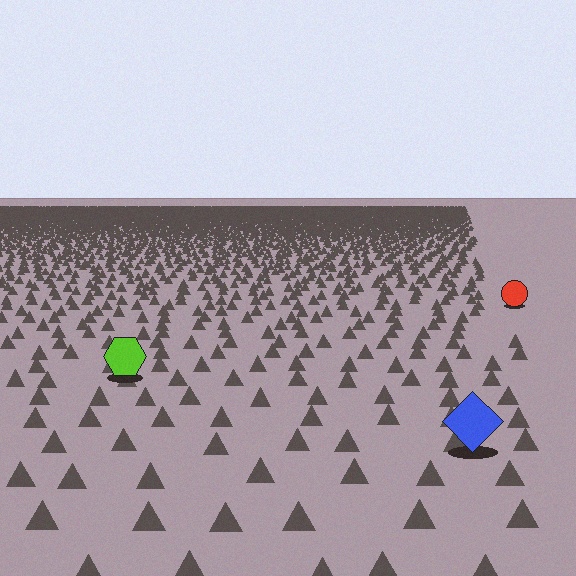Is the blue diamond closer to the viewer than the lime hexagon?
Yes. The blue diamond is closer — you can tell from the texture gradient: the ground texture is coarser near it.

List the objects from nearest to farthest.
From nearest to farthest: the blue diamond, the lime hexagon, the red circle.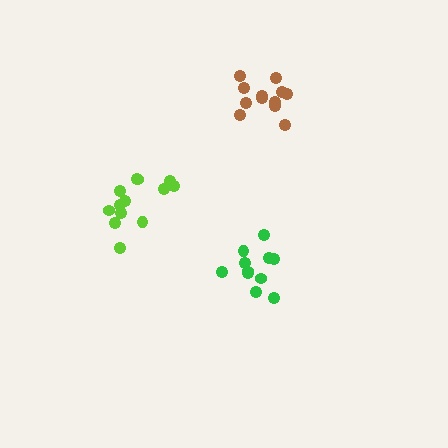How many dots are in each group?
Group 1: 13 dots, Group 2: 11 dots, Group 3: 12 dots (36 total).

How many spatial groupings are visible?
There are 3 spatial groupings.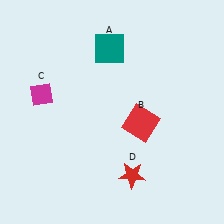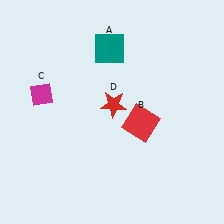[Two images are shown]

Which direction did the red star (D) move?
The red star (D) moved up.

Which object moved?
The red star (D) moved up.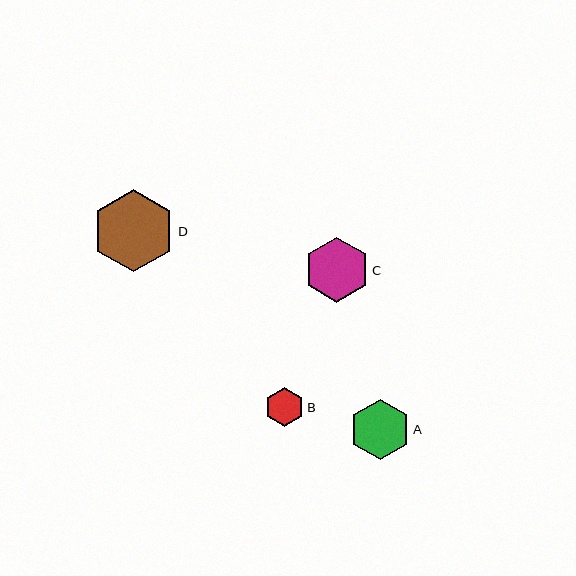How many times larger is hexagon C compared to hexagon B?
Hexagon C is approximately 1.6 times the size of hexagon B.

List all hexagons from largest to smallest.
From largest to smallest: D, C, A, B.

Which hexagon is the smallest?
Hexagon B is the smallest with a size of approximately 40 pixels.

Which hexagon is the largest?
Hexagon D is the largest with a size of approximately 82 pixels.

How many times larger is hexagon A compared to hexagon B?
Hexagon A is approximately 1.5 times the size of hexagon B.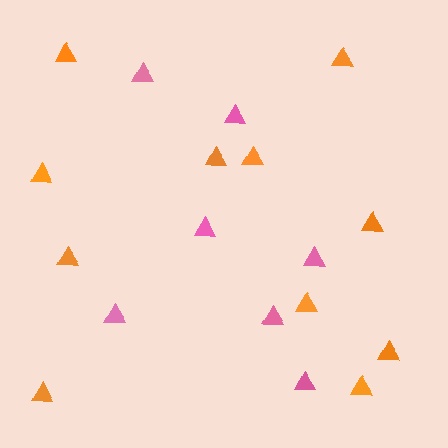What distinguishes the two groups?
There are 2 groups: one group of orange triangles (11) and one group of pink triangles (7).